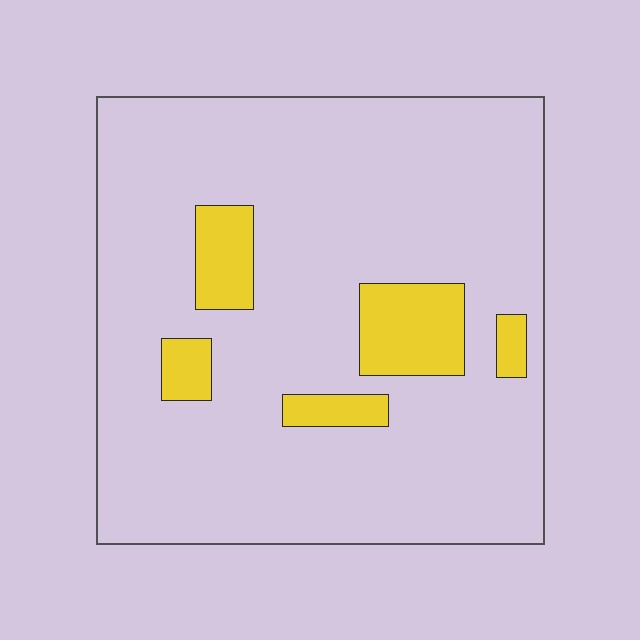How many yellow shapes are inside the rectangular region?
5.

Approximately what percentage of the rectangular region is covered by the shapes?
Approximately 10%.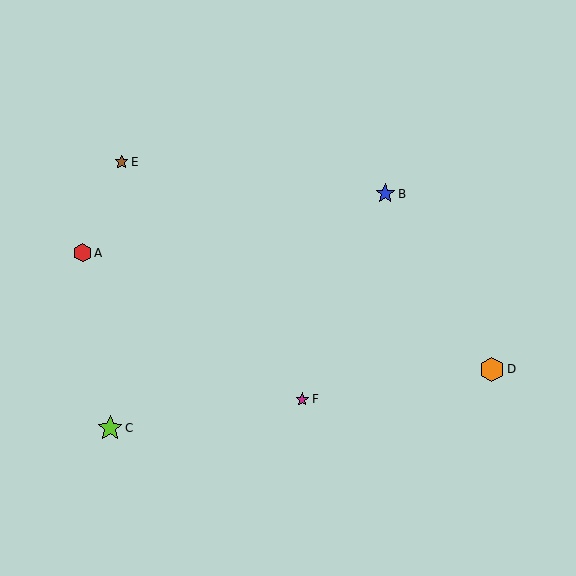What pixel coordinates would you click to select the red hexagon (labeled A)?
Click at (82, 253) to select the red hexagon A.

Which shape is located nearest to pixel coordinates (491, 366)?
The orange hexagon (labeled D) at (492, 369) is nearest to that location.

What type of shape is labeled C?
Shape C is a lime star.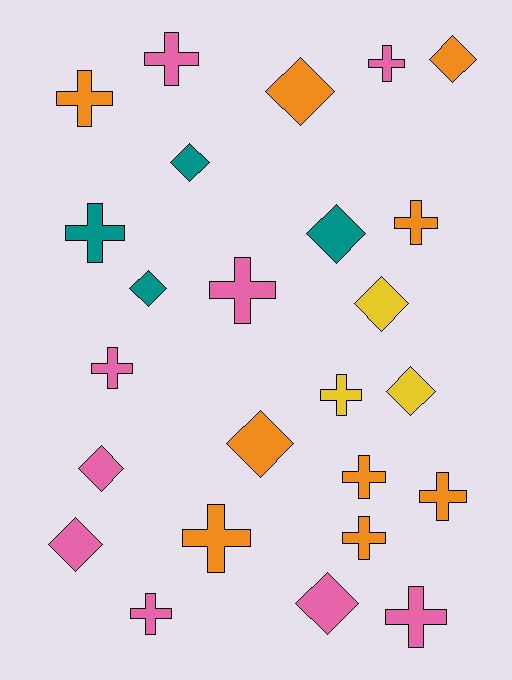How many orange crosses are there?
There are 6 orange crosses.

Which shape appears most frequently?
Cross, with 14 objects.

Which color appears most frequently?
Pink, with 9 objects.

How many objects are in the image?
There are 25 objects.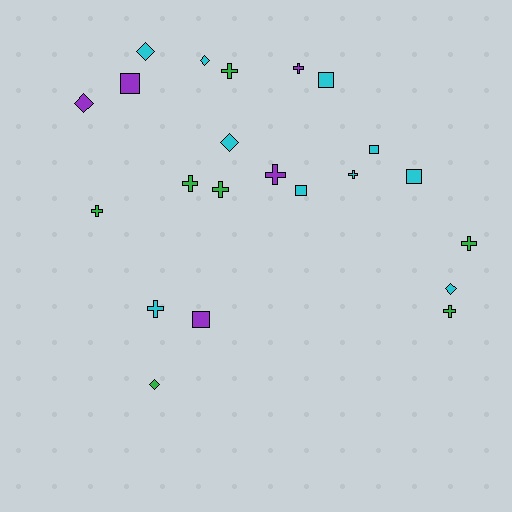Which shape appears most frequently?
Cross, with 10 objects.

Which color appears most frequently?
Cyan, with 10 objects.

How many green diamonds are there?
There is 1 green diamond.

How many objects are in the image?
There are 22 objects.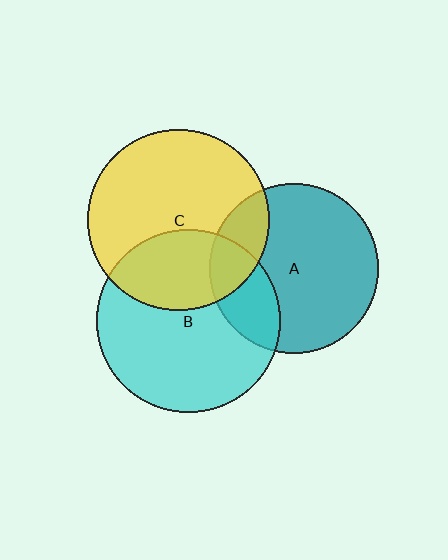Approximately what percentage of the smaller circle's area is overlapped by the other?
Approximately 20%.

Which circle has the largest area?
Circle B (cyan).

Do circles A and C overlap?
Yes.